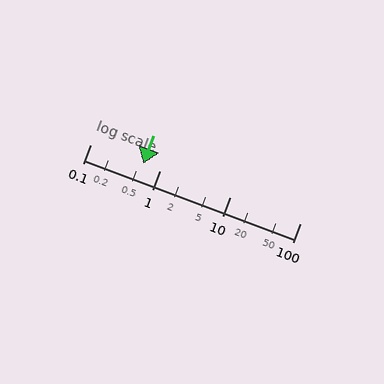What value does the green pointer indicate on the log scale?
The pointer indicates approximately 0.57.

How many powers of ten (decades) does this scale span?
The scale spans 3 decades, from 0.1 to 100.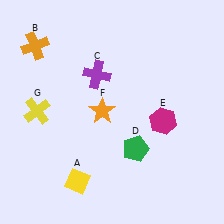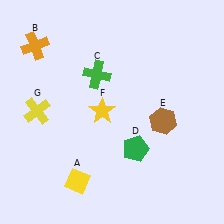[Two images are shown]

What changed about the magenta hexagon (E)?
In Image 1, E is magenta. In Image 2, it changed to brown.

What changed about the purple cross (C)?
In Image 1, C is purple. In Image 2, it changed to green.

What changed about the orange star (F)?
In Image 1, F is orange. In Image 2, it changed to yellow.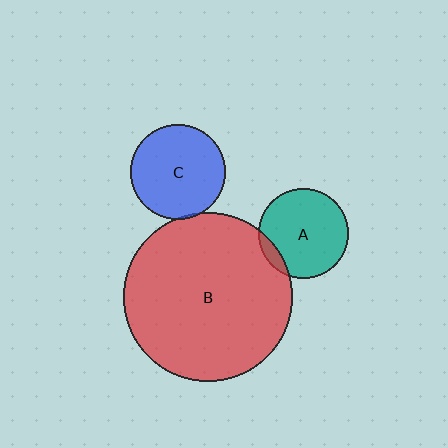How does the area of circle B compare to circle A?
Approximately 3.5 times.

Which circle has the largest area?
Circle B (red).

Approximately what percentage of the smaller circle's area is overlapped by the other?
Approximately 10%.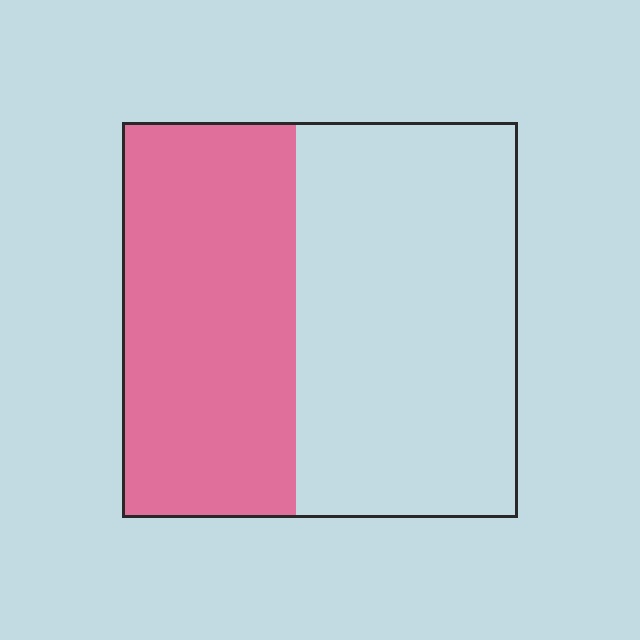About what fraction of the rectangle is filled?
About two fifths (2/5).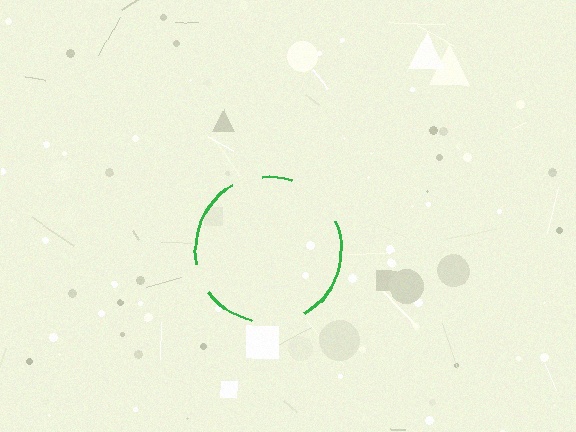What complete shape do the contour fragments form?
The contour fragments form a circle.